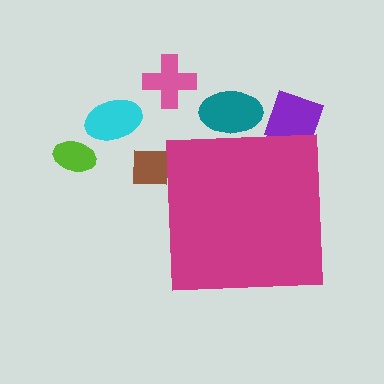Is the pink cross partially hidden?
No, the pink cross is fully visible.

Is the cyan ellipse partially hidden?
No, the cyan ellipse is fully visible.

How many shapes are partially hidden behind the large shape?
3 shapes are partially hidden.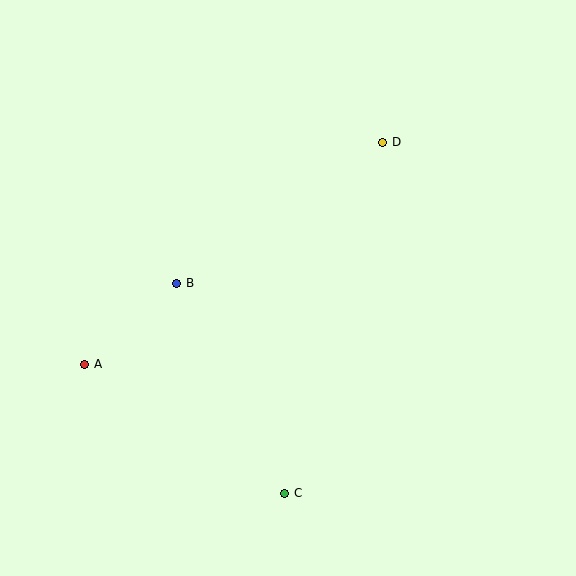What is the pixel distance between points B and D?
The distance between B and D is 250 pixels.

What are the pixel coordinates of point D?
Point D is at (383, 142).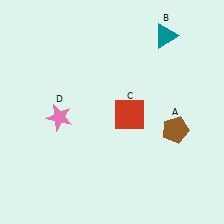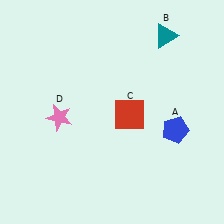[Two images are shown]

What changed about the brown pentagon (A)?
In Image 1, A is brown. In Image 2, it changed to blue.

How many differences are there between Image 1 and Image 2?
There is 1 difference between the two images.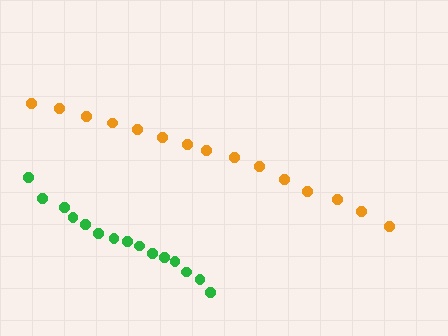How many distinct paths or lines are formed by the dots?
There are 2 distinct paths.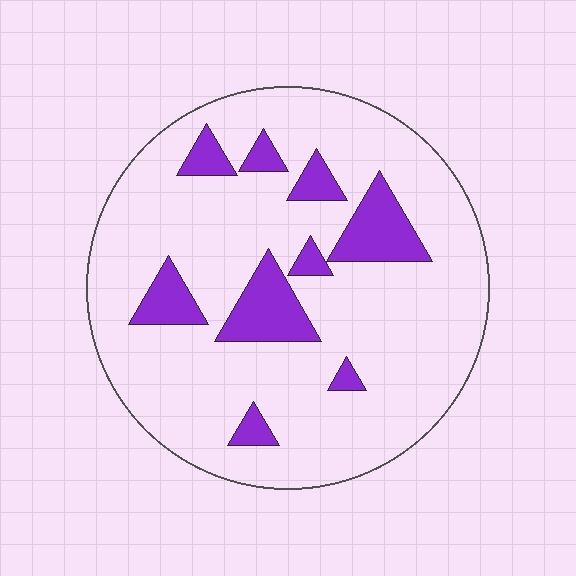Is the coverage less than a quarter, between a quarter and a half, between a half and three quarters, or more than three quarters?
Less than a quarter.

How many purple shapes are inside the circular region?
9.